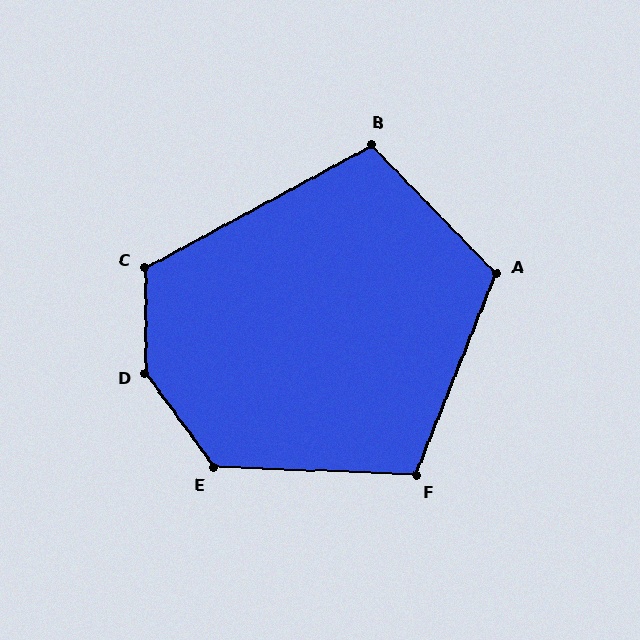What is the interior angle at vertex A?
Approximately 114 degrees (obtuse).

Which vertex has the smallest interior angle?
B, at approximately 106 degrees.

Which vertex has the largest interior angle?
D, at approximately 144 degrees.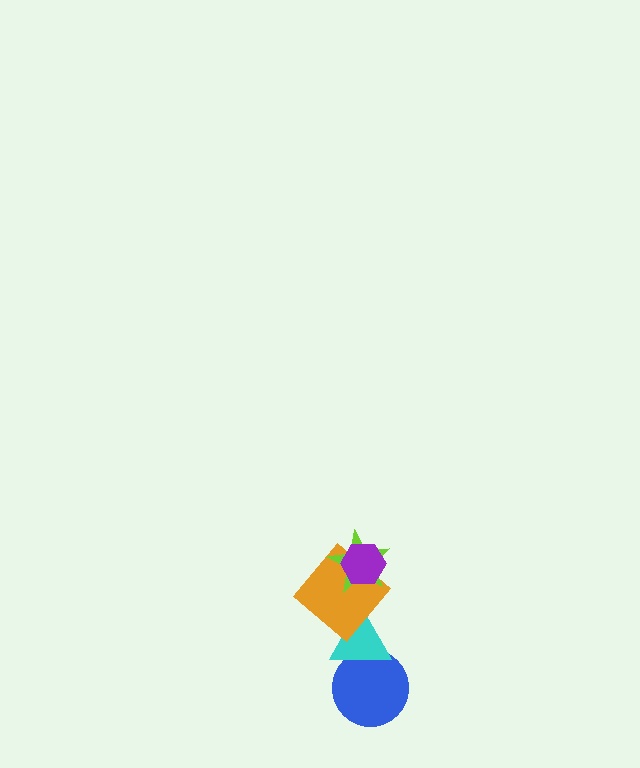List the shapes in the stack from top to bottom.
From top to bottom: the purple hexagon, the lime star, the orange diamond, the cyan triangle, the blue circle.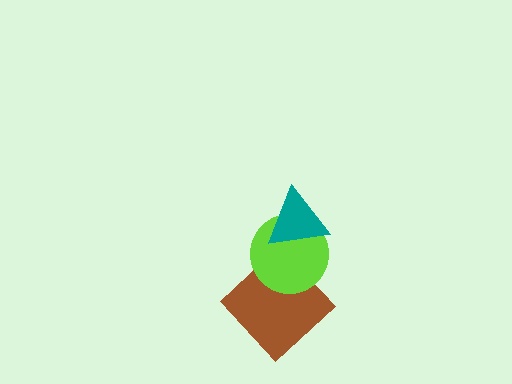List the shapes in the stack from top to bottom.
From top to bottom: the teal triangle, the lime circle, the brown diamond.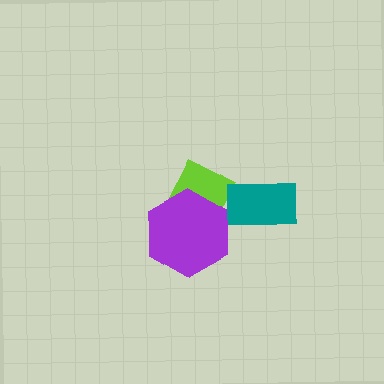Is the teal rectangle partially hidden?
No, no other shape covers it.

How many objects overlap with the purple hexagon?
1 object overlaps with the purple hexagon.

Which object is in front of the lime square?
The purple hexagon is in front of the lime square.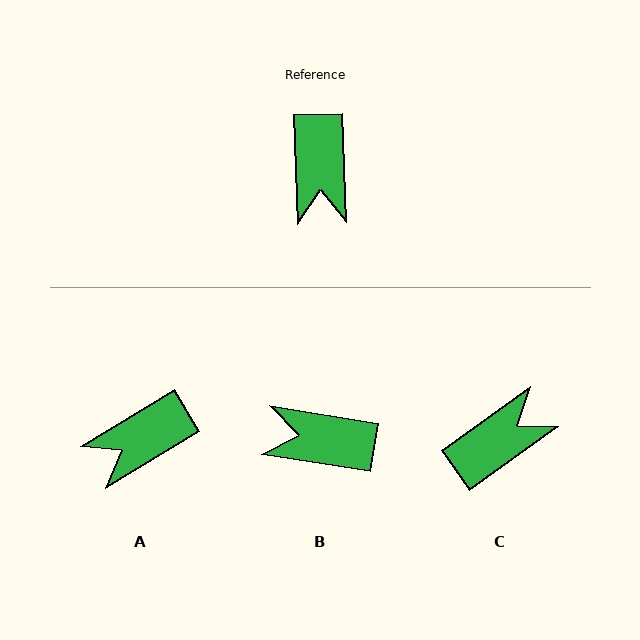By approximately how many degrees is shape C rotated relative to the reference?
Approximately 124 degrees counter-clockwise.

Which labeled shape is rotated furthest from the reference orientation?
C, about 124 degrees away.